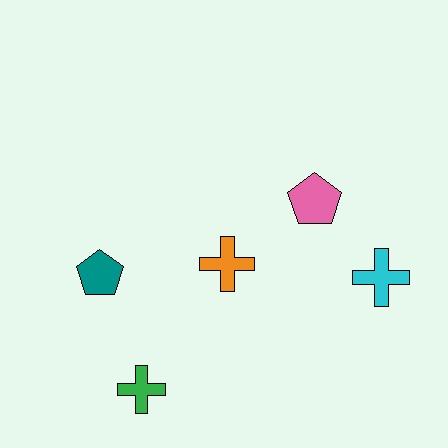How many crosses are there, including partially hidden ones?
There are 3 crosses.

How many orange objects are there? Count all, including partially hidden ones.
There is 1 orange object.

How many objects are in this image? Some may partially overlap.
There are 5 objects.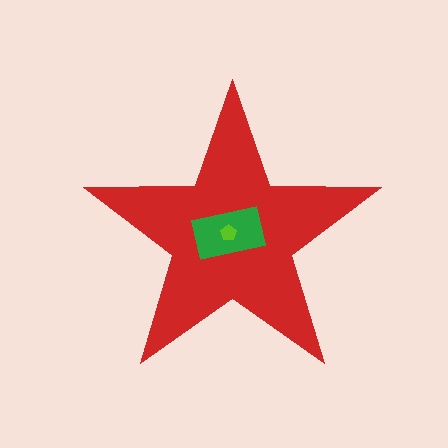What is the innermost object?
The lime pentagon.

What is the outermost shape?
The red star.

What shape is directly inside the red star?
The green rectangle.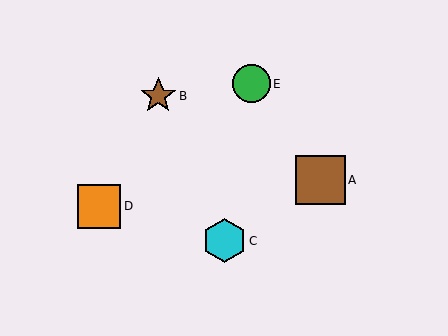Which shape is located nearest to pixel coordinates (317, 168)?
The brown square (labeled A) at (321, 180) is nearest to that location.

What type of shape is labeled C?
Shape C is a cyan hexagon.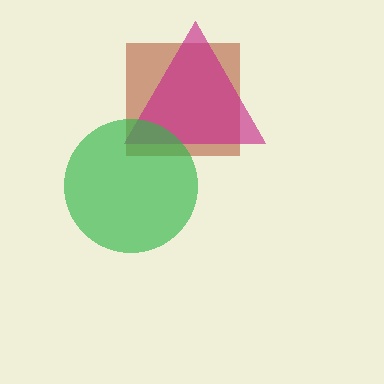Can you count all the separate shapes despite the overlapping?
Yes, there are 3 separate shapes.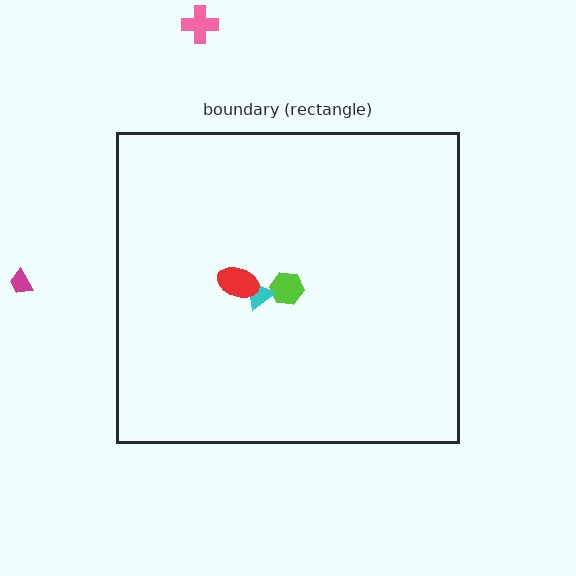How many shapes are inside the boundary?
3 inside, 2 outside.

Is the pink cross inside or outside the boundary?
Outside.